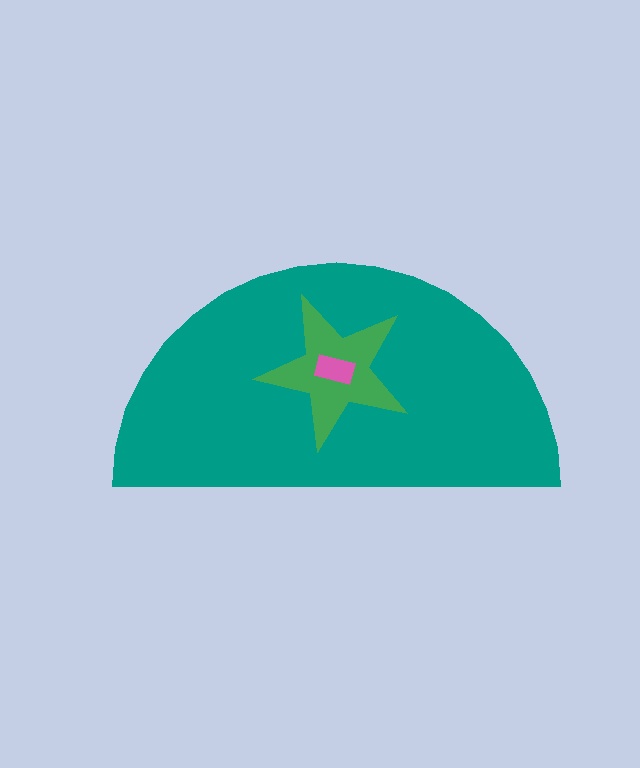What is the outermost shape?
The teal semicircle.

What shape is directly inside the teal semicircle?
The green star.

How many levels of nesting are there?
3.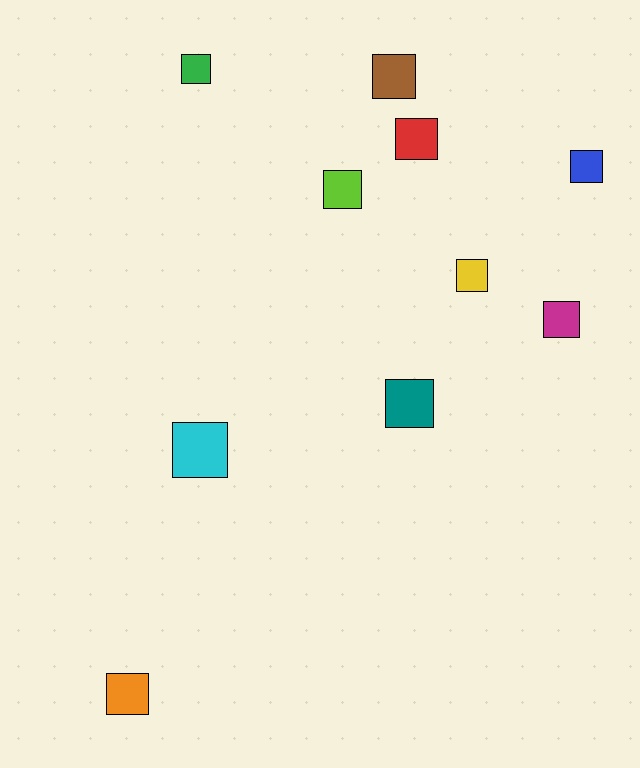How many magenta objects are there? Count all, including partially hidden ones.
There is 1 magenta object.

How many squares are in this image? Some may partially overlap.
There are 10 squares.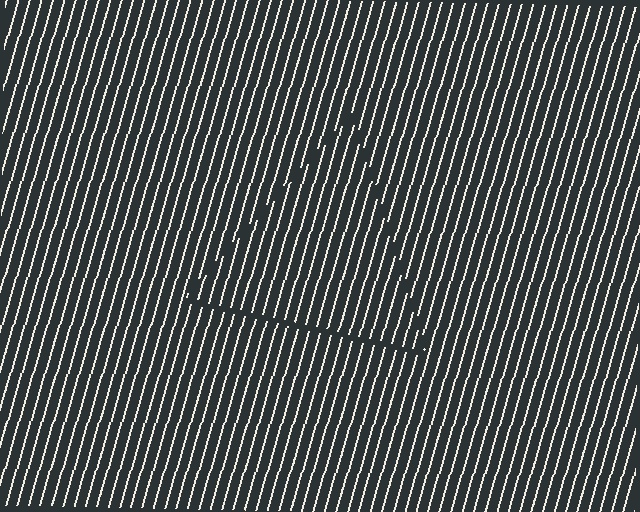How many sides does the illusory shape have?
3 sides — the line-ends trace a triangle.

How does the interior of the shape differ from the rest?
The interior of the shape contains the same grating, shifted by half a period — the contour is defined by the phase discontinuity where line-ends from the inner and outer gratings abut.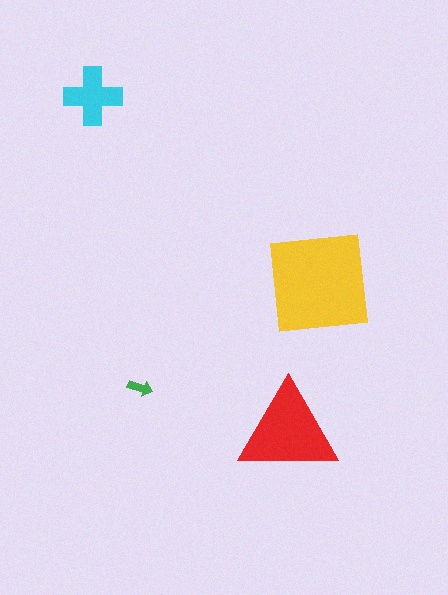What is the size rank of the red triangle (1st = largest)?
2nd.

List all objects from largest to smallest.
The yellow square, the red triangle, the cyan cross, the green arrow.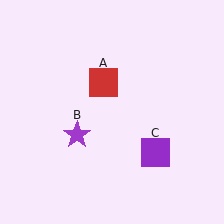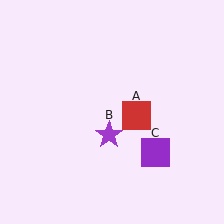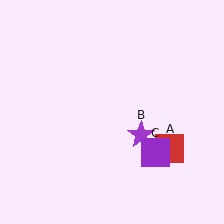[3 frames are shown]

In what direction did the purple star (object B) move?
The purple star (object B) moved right.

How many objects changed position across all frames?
2 objects changed position: red square (object A), purple star (object B).